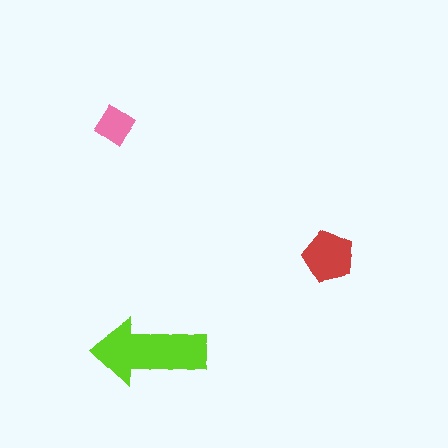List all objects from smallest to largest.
The pink diamond, the red pentagon, the lime arrow.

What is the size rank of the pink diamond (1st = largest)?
3rd.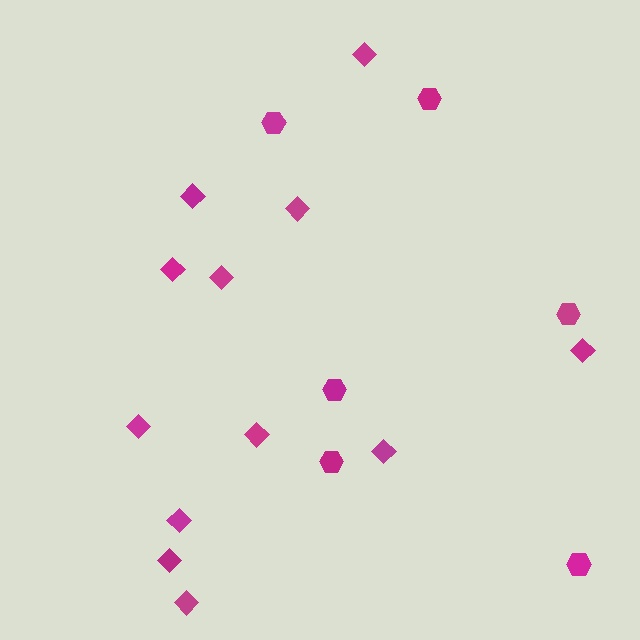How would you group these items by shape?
There are 2 groups: one group of diamonds (12) and one group of hexagons (6).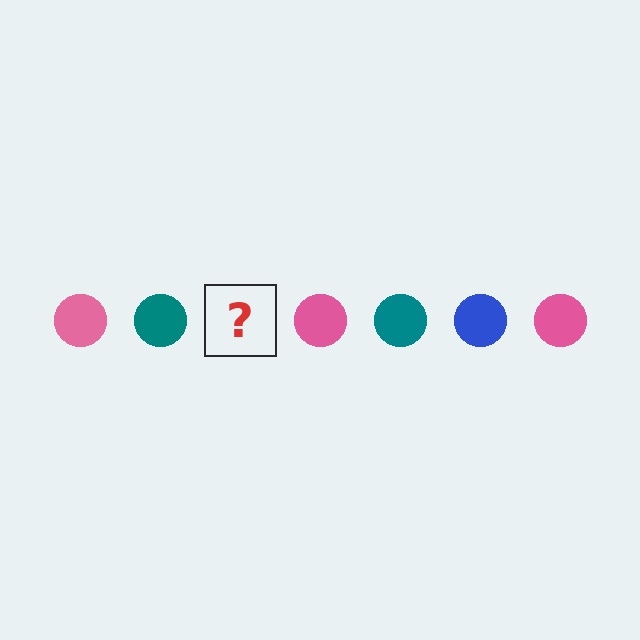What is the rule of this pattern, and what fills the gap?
The rule is that the pattern cycles through pink, teal, blue circles. The gap should be filled with a blue circle.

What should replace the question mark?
The question mark should be replaced with a blue circle.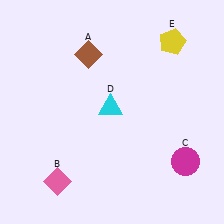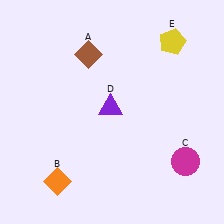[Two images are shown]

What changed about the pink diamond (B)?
In Image 1, B is pink. In Image 2, it changed to orange.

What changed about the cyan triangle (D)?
In Image 1, D is cyan. In Image 2, it changed to purple.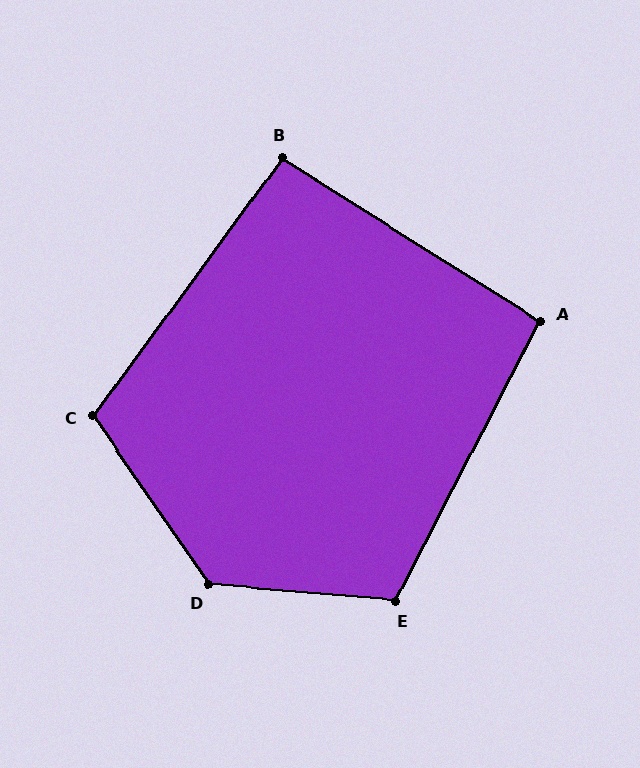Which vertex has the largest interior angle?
D, at approximately 129 degrees.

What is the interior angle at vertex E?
Approximately 112 degrees (obtuse).